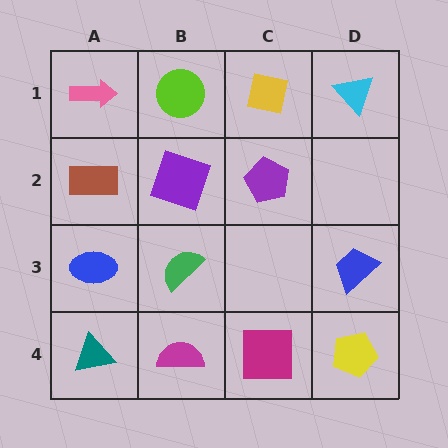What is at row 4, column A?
A teal triangle.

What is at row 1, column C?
A yellow square.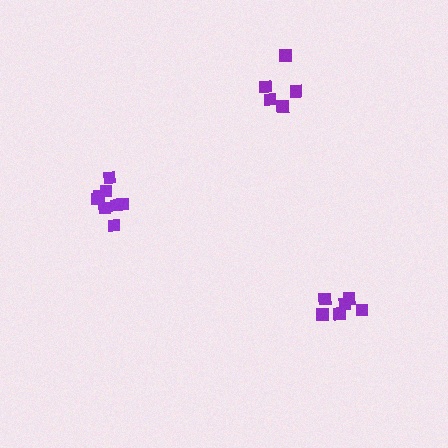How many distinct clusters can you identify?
There are 3 distinct clusters.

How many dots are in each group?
Group 1: 7 dots, Group 2: 5 dots, Group 3: 8 dots (20 total).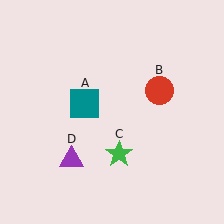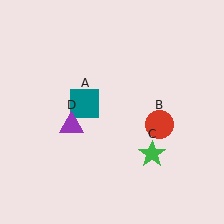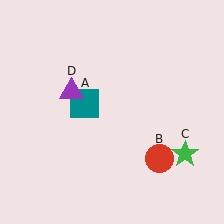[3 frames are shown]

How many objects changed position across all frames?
3 objects changed position: red circle (object B), green star (object C), purple triangle (object D).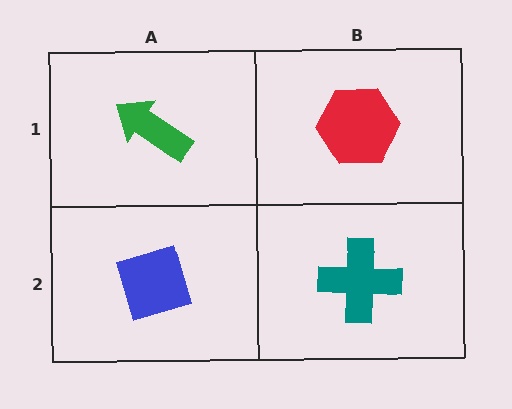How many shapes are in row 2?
2 shapes.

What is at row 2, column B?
A teal cross.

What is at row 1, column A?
A green arrow.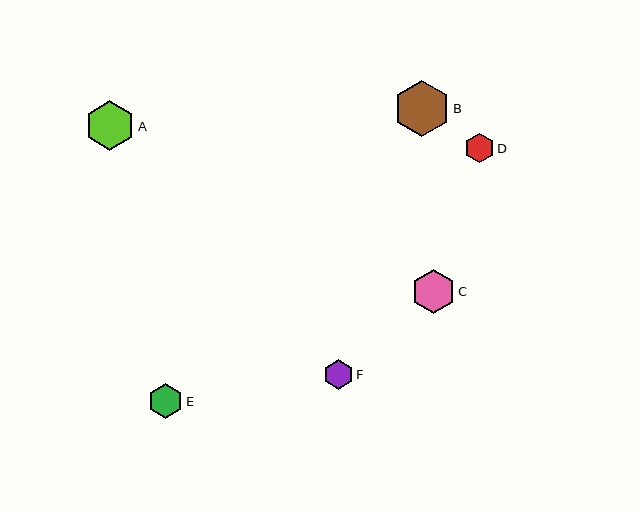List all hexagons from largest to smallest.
From largest to smallest: B, A, C, E, F, D.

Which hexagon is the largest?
Hexagon B is the largest with a size of approximately 56 pixels.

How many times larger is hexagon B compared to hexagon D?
Hexagon B is approximately 1.9 times the size of hexagon D.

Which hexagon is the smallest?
Hexagon D is the smallest with a size of approximately 29 pixels.